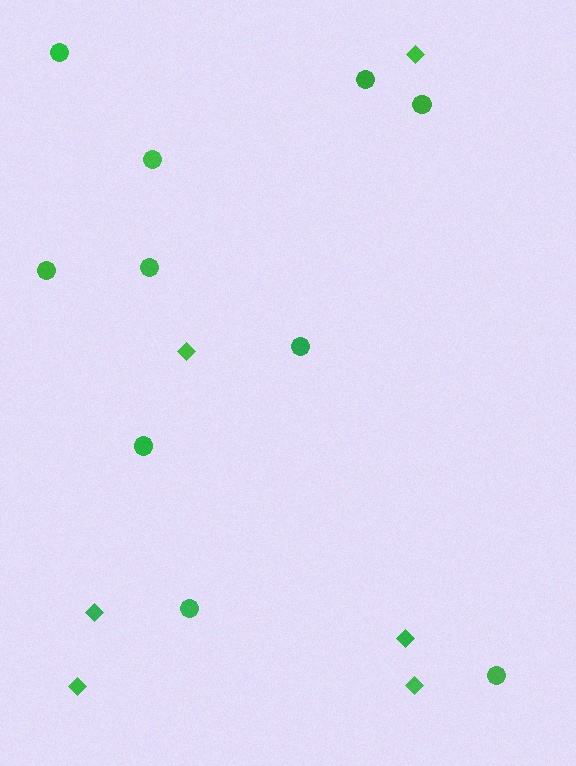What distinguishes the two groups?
There are 2 groups: one group of diamonds (6) and one group of circles (10).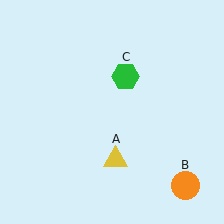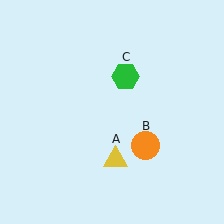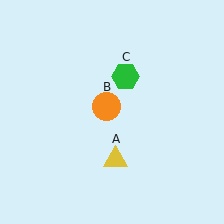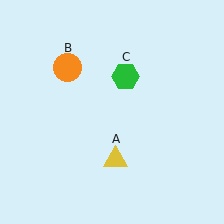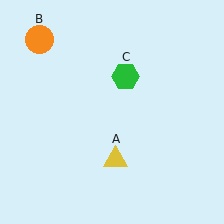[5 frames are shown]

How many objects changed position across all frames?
1 object changed position: orange circle (object B).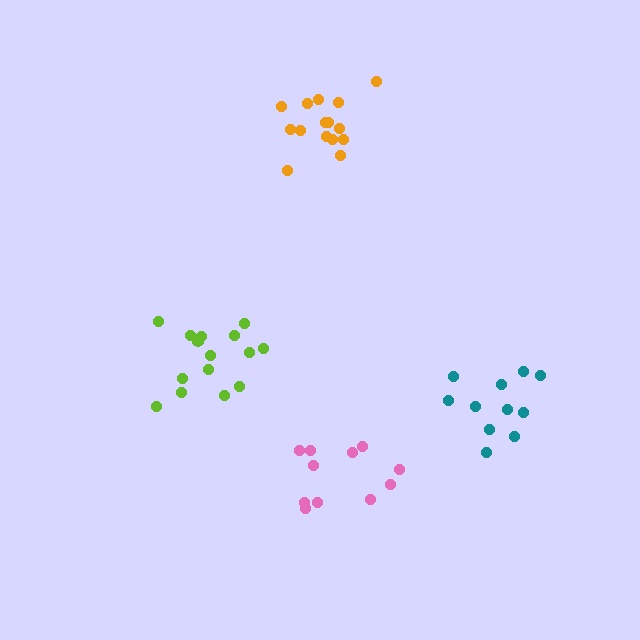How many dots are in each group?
Group 1: 15 dots, Group 2: 15 dots, Group 3: 11 dots, Group 4: 11 dots (52 total).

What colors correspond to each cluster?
The clusters are colored: lime, orange, pink, teal.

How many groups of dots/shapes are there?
There are 4 groups.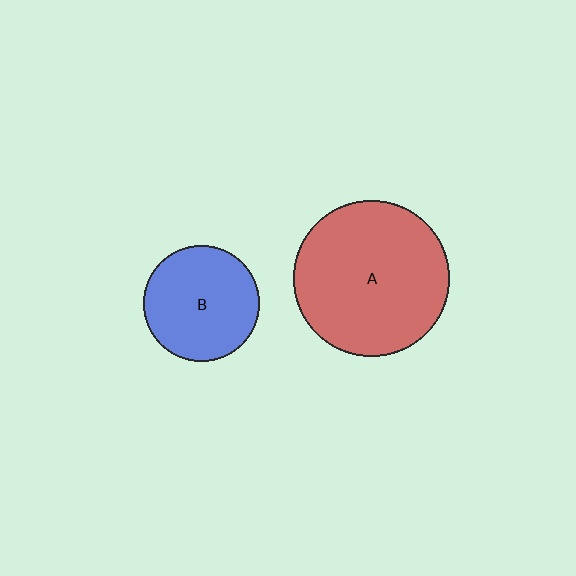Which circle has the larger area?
Circle A (red).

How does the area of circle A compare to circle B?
Approximately 1.8 times.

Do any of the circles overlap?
No, none of the circles overlap.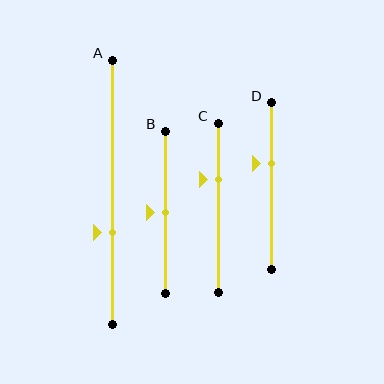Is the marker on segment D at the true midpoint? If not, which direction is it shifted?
No, the marker on segment D is shifted upward by about 14% of the segment length.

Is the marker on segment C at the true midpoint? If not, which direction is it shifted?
No, the marker on segment C is shifted upward by about 17% of the segment length.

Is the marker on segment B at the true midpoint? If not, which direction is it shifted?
Yes, the marker on segment B is at the true midpoint.